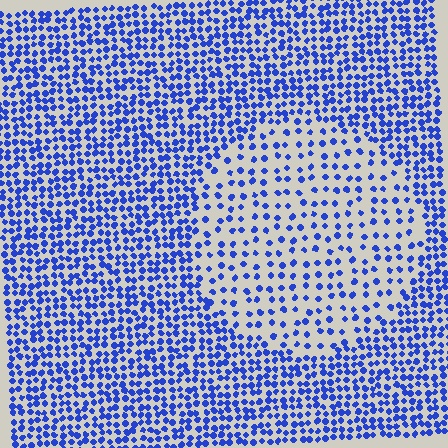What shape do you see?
I see a circle.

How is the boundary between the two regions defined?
The boundary is defined by a change in element density (approximately 2.2x ratio). All elements are the same color, size, and shape.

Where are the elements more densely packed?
The elements are more densely packed outside the circle boundary.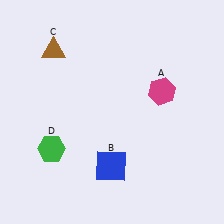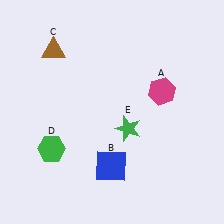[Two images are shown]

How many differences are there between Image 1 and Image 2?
There is 1 difference between the two images.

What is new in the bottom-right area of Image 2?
A green star (E) was added in the bottom-right area of Image 2.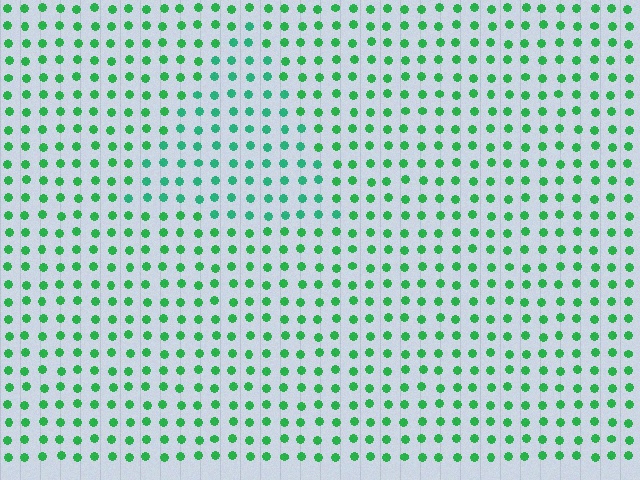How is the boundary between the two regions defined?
The boundary is defined purely by a slight shift in hue (about 22 degrees). Spacing, size, and orientation are identical on both sides.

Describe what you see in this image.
The image is filled with small green elements in a uniform arrangement. A triangle-shaped region is visible where the elements are tinted to a slightly different hue, forming a subtle color boundary.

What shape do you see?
I see a triangle.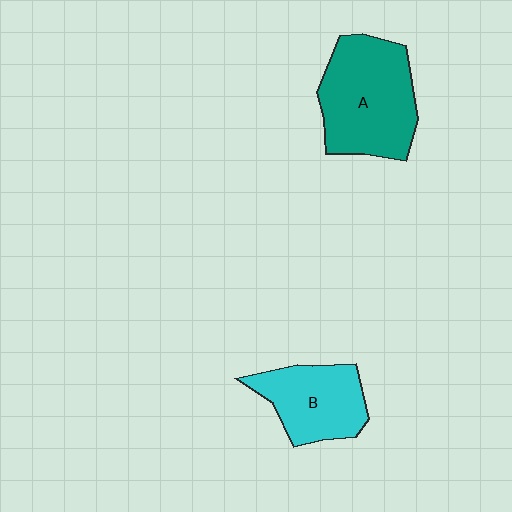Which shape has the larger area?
Shape A (teal).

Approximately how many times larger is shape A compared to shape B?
Approximately 1.4 times.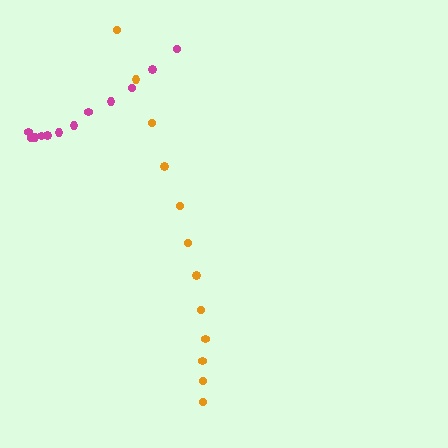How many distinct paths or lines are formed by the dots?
There are 2 distinct paths.